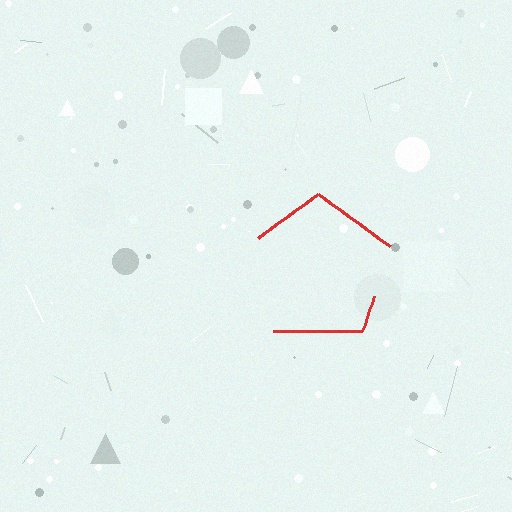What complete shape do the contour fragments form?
The contour fragments form a pentagon.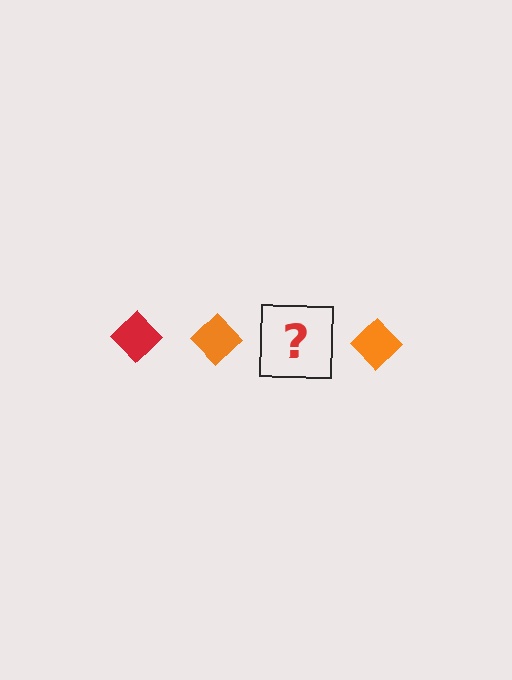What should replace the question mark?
The question mark should be replaced with a red diamond.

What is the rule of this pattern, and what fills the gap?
The rule is that the pattern cycles through red, orange diamonds. The gap should be filled with a red diamond.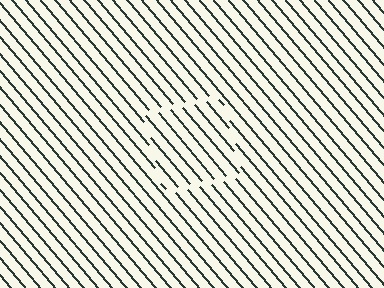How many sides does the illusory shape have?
4 sides — the line-ends trace a square.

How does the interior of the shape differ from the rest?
The interior of the shape contains the same grating, shifted by half a period — the contour is defined by the phase discontinuity where line-ends from the inner and outer gratings abut.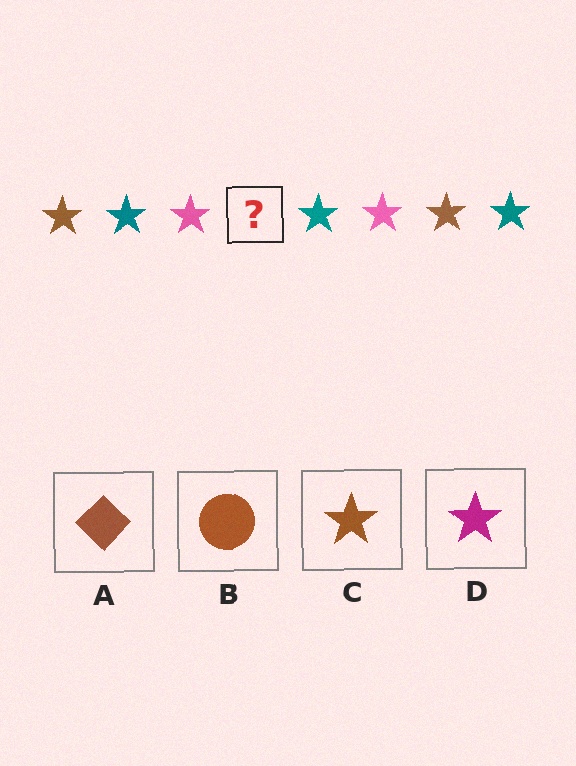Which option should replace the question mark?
Option C.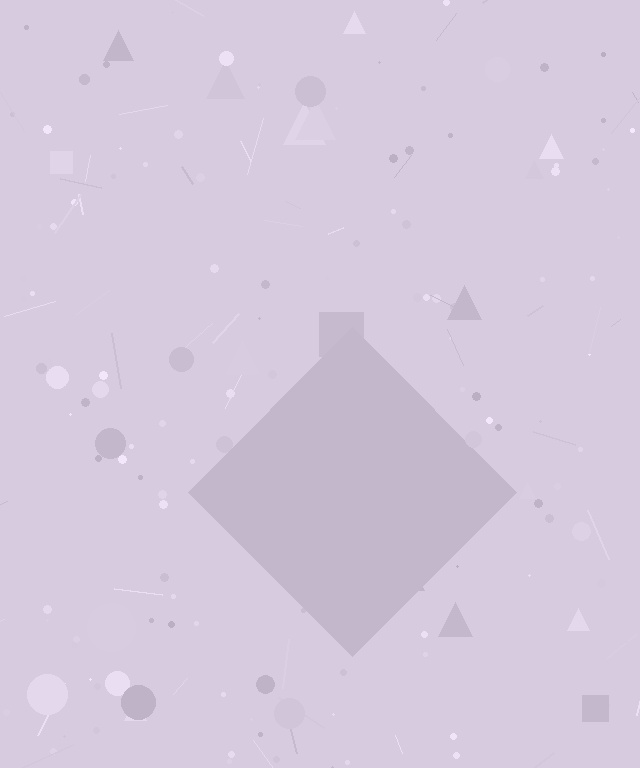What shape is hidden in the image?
A diamond is hidden in the image.